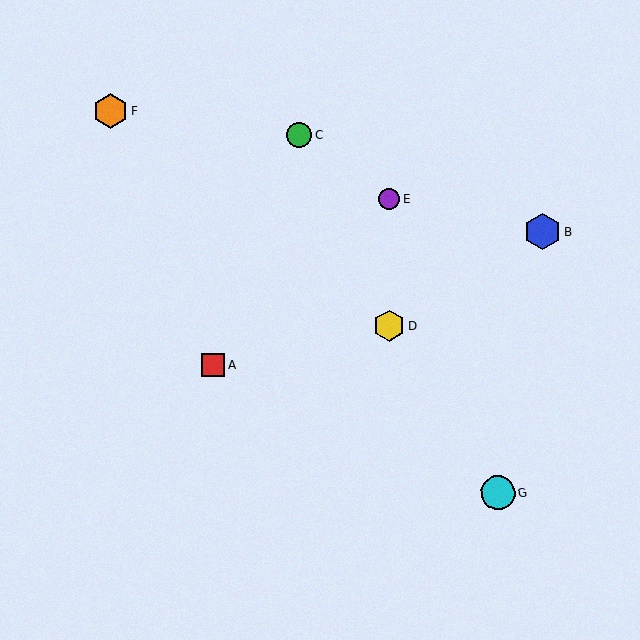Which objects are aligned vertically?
Objects D, E are aligned vertically.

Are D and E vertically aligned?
Yes, both are at x≈389.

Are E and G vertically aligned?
No, E is at x≈389 and G is at x≈498.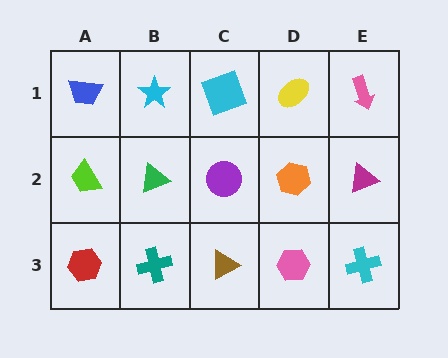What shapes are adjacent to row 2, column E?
A pink arrow (row 1, column E), a cyan cross (row 3, column E), an orange hexagon (row 2, column D).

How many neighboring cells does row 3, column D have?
3.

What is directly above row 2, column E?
A pink arrow.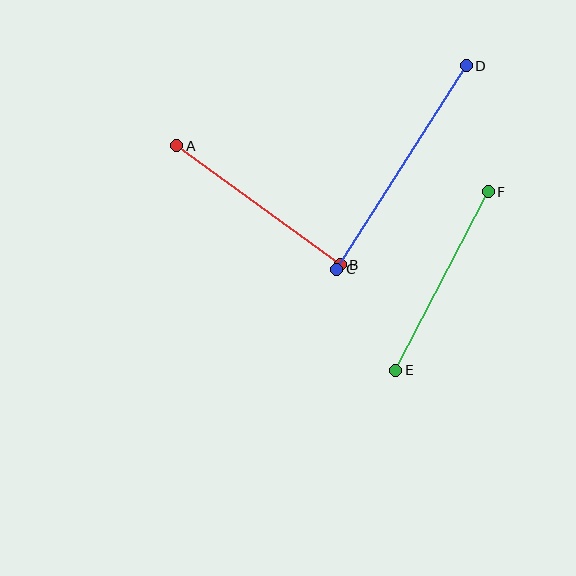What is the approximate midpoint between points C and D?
The midpoint is at approximately (402, 168) pixels.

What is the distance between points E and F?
The distance is approximately 201 pixels.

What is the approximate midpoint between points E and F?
The midpoint is at approximately (442, 281) pixels.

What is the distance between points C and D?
The distance is approximately 242 pixels.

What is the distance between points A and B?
The distance is approximately 202 pixels.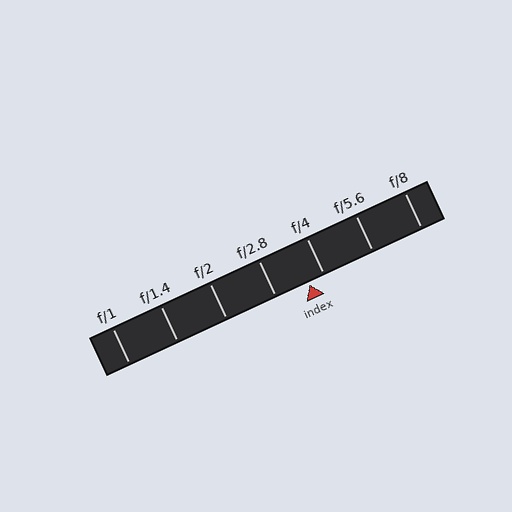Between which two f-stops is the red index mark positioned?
The index mark is between f/2.8 and f/4.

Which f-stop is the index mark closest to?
The index mark is closest to f/4.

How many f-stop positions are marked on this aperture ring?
There are 7 f-stop positions marked.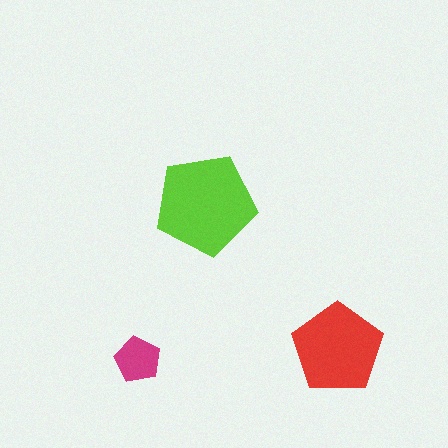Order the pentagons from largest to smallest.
the lime one, the red one, the magenta one.